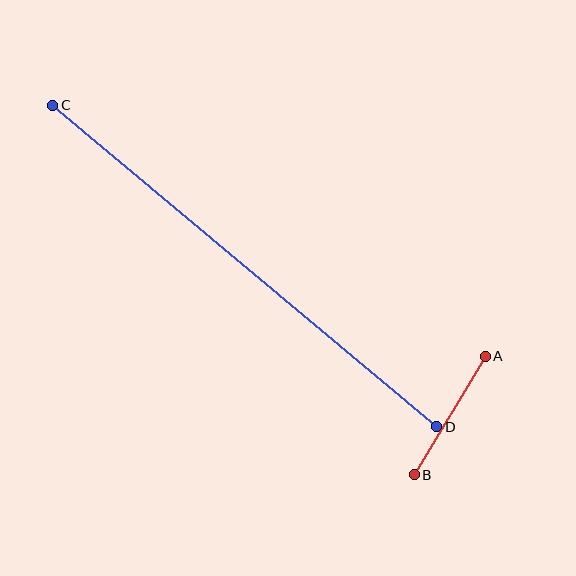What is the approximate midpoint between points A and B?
The midpoint is at approximately (450, 416) pixels.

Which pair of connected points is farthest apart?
Points C and D are farthest apart.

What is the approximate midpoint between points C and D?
The midpoint is at approximately (245, 266) pixels.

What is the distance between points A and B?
The distance is approximately 138 pixels.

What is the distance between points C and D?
The distance is approximately 501 pixels.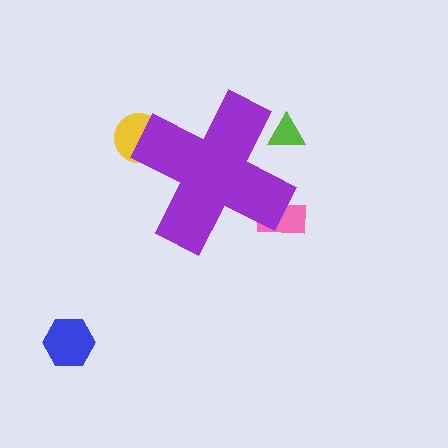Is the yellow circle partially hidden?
Yes, the yellow circle is partially hidden behind the purple cross.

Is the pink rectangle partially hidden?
Yes, the pink rectangle is partially hidden behind the purple cross.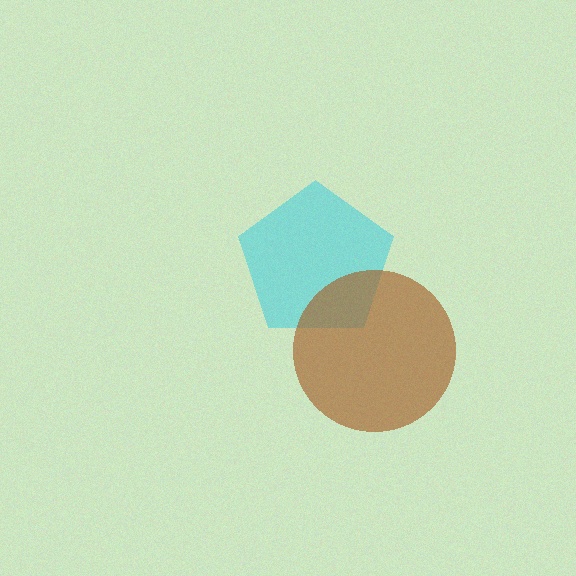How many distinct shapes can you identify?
There are 2 distinct shapes: a cyan pentagon, a brown circle.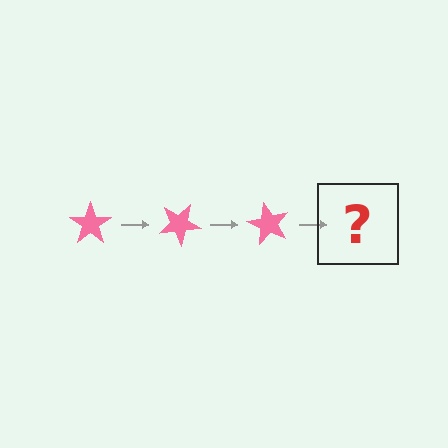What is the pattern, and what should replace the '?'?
The pattern is that the star rotates 30 degrees each step. The '?' should be a pink star rotated 90 degrees.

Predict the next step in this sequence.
The next step is a pink star rotated 90 degrees.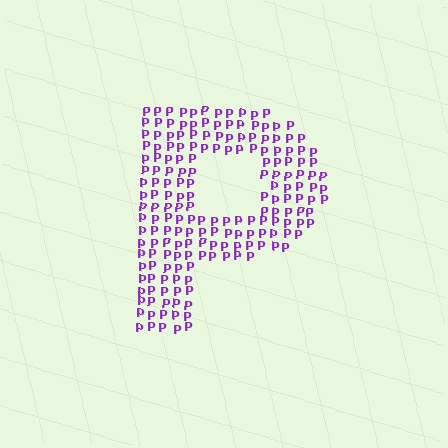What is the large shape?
The large shape is the letter P.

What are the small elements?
The small elements are letter P's.